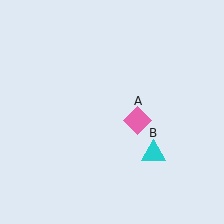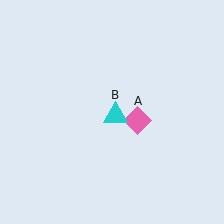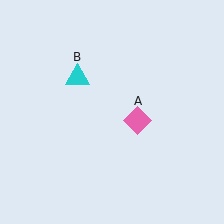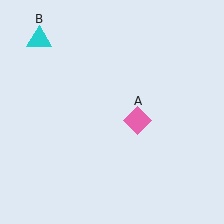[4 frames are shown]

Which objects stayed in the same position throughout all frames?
Pink diamond (object A) remained stationary.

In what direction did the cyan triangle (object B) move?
The cyan triangle (object B) moved up and to the left.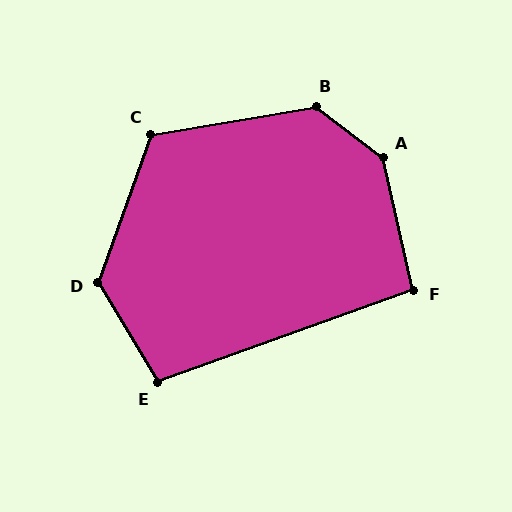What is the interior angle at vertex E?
Approximately 101 degrees (obtuse).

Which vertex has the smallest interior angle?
F, at approximately 97 degrees.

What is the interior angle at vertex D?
Approximately 129 degrees (obtuse).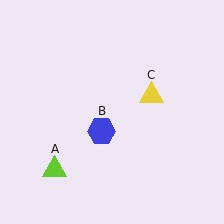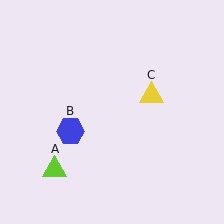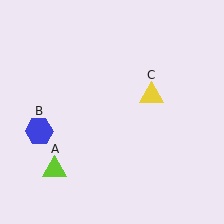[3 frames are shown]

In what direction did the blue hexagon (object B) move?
The blue hexagon (object B) moved left.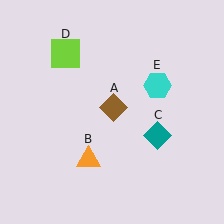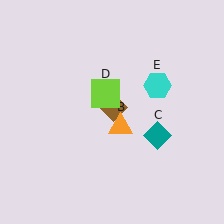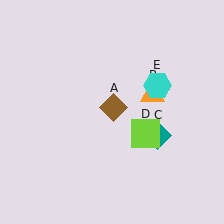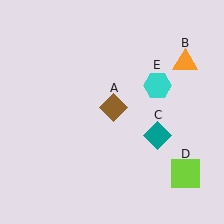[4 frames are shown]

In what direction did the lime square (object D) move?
The lime square (object D) moved down and to the right.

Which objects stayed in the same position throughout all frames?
Brown diamond (object A) and teal diamond (object C) and cyan hexagon (object E) remained stationary.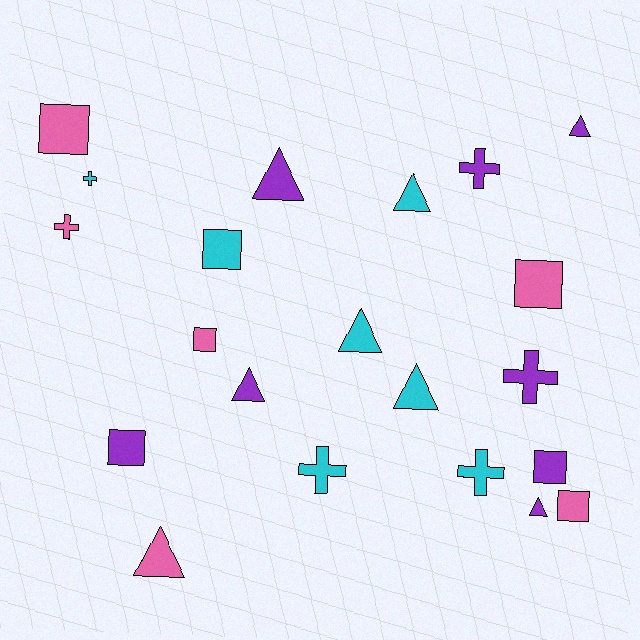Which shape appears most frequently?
Triangle, with 8 objects.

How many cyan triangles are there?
There are 3 cyan triangles.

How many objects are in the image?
There are 21 objects.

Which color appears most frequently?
Purple, with 8 objects.